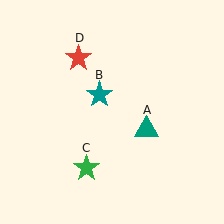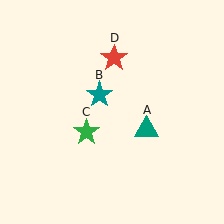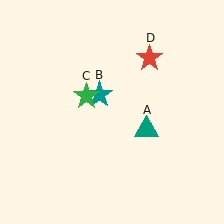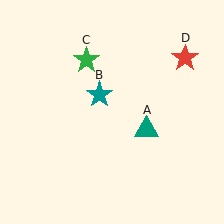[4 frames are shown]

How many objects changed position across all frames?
2 objects changed position: green star (object C), red star (object D).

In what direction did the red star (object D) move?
The red star (object D) moved right.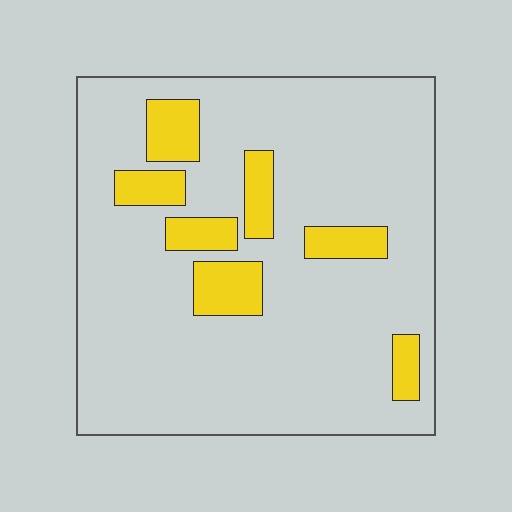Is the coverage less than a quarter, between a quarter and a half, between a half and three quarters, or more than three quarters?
Less than a quarter.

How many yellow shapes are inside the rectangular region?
7.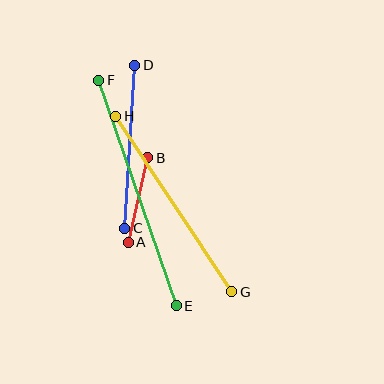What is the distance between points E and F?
The distance is approximately 238 pixels.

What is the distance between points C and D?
The distance is approximately 163 pixels.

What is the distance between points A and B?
The distance is approximately 87 pixels.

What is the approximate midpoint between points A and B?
The midpoint is at approximately (138, 200) pixels.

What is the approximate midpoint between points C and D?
The midpoint is at approximately (130, 147) pixels.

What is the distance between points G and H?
The distance is approximately 210 pixels.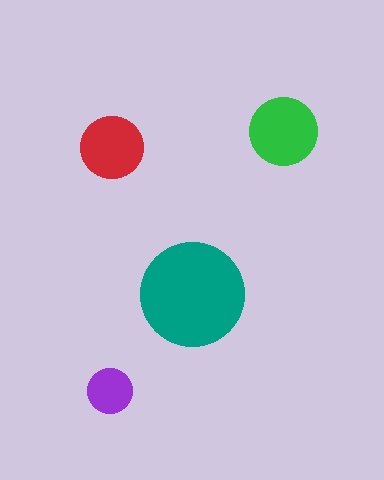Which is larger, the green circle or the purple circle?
The green one.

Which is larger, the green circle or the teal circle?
The teal one.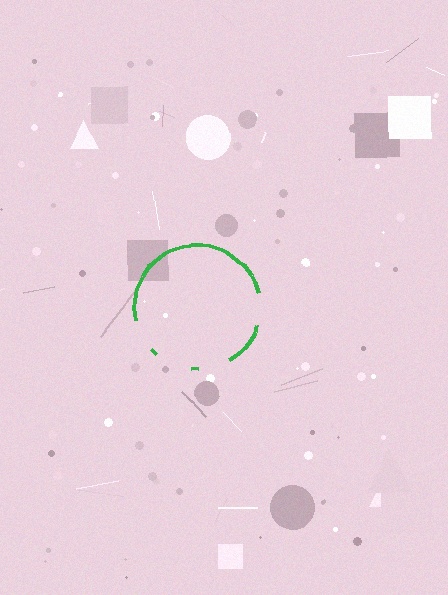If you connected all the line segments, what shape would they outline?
They would outline a circle.